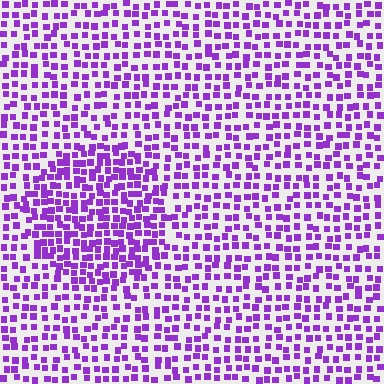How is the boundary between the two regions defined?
The boundary is defined by a change in element density (approximately 1.6x ratio). All elements are the same color, size, and shape.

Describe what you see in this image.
The image contains small purple elements arranged at two different densities. A circle-shaped region is visible where the elements are more densely packed than the surrounding area.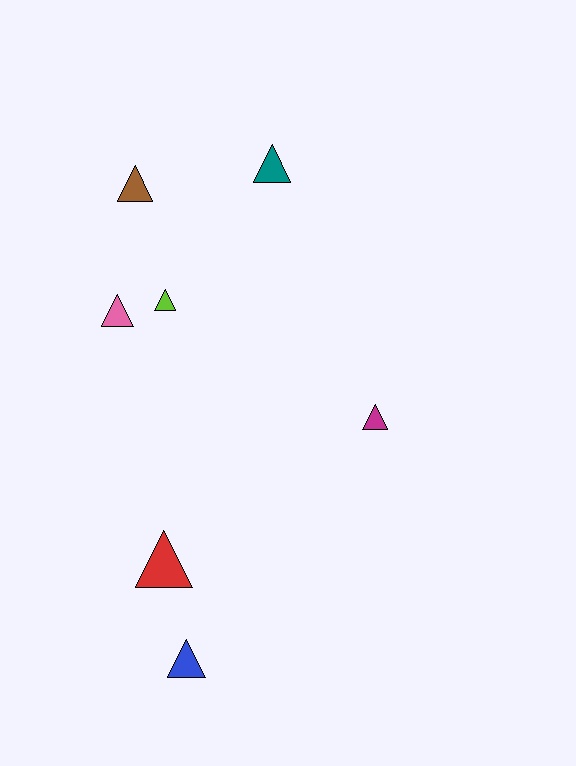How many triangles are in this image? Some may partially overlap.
There are 7 triangles.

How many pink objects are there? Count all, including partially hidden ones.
There is 1 pink object.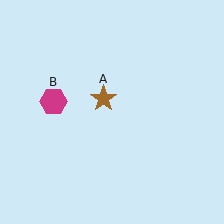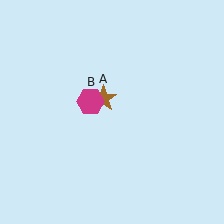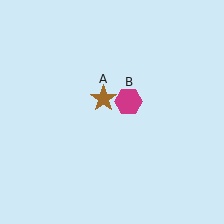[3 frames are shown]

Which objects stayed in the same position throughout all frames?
Brown star (object A) remained stationary.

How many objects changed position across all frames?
1 object changed position: magenta hexagon (object B).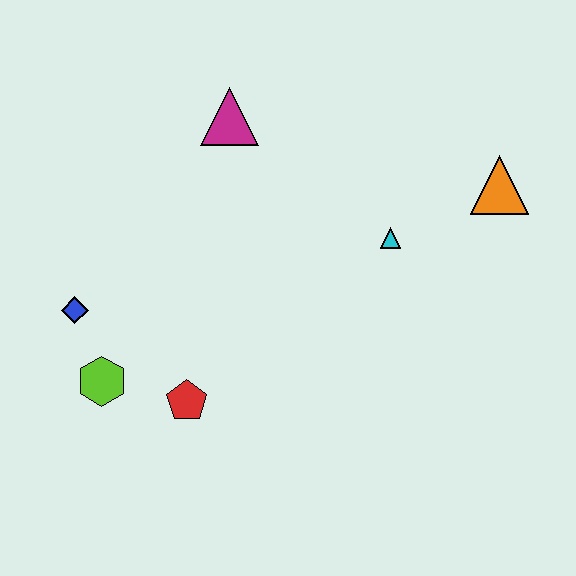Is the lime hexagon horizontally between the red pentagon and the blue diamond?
Yes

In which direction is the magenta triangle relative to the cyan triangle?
The magenta triangle is to the left of the cyan triangle.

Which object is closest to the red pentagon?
The lime hexagon is closest to the red pentagon.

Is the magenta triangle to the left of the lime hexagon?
No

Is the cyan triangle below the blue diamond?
No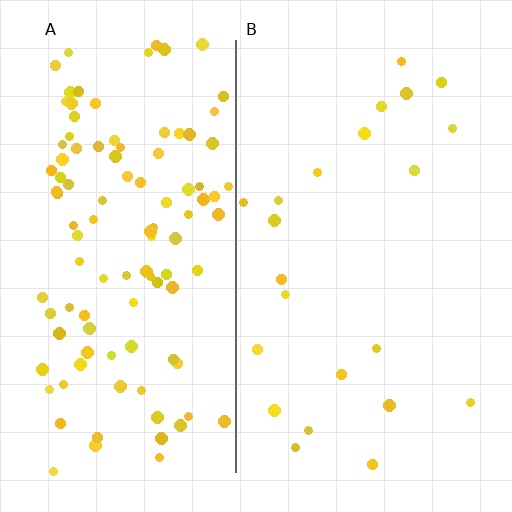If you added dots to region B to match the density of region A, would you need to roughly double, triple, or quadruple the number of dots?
Approximately quadruple.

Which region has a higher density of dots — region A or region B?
A (the left).